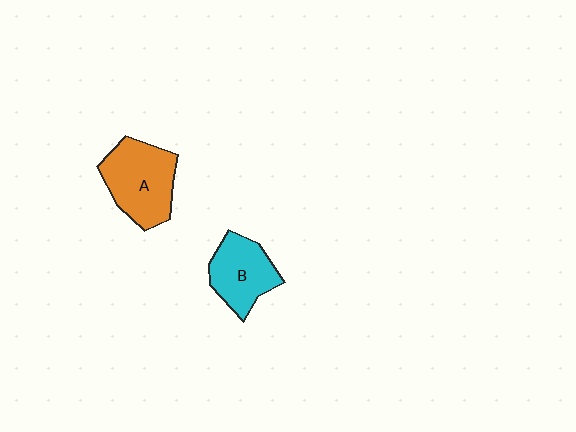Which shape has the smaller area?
Shape B (cyan).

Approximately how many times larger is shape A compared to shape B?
Approximately 1.3 times.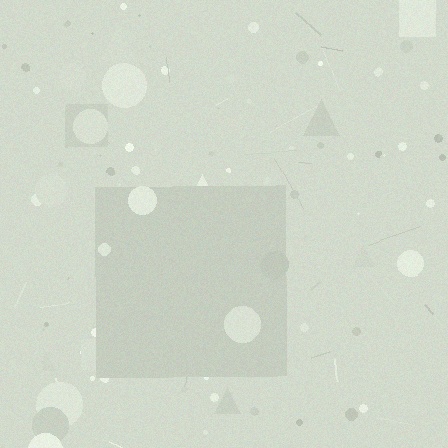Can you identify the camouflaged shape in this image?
The camouflaged shape is a square.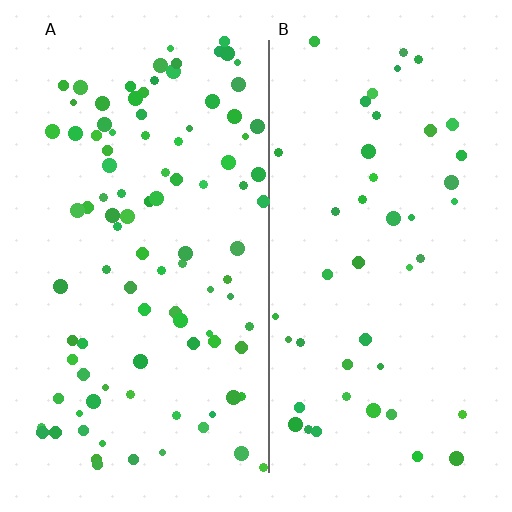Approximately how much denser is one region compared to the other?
Approximately 2.1× — region A over region B.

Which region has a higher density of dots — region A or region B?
A (the left).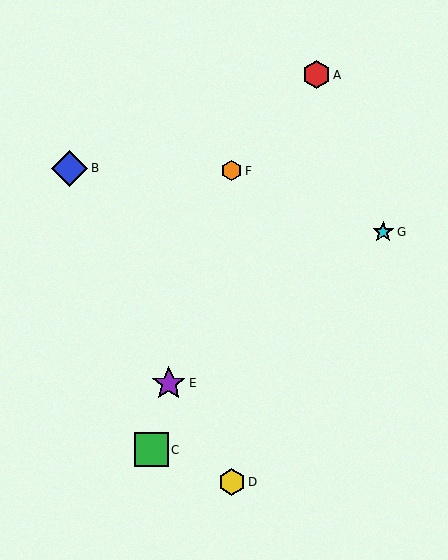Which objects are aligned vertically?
Objects D, F are aligned vertically.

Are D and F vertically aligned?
Yes, both are at x≈232.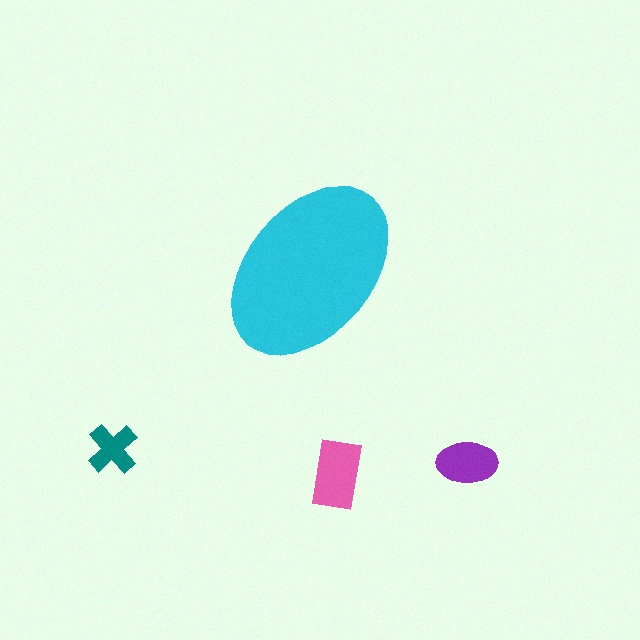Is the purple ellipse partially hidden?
No, the purple ellipse is fully visible.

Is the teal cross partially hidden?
No, the teal cross is fully visible.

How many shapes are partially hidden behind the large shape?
0 shapes are partially hidden.